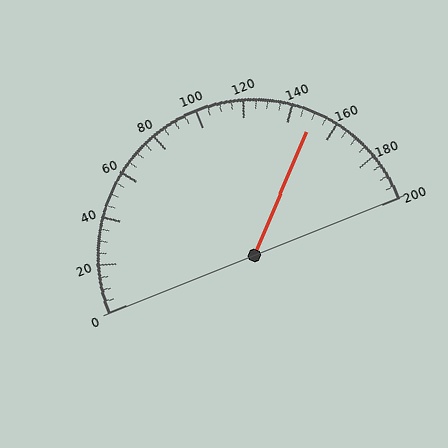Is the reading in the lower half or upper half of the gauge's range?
The reading is in the upper half of the range (0 to 200).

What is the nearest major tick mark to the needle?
The nearest major tick mark is 160.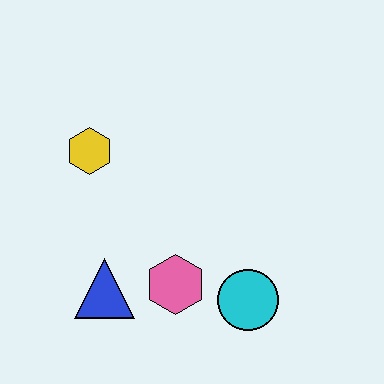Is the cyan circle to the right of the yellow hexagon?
Yes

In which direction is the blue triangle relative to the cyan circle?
The blue triangle is to the left of the cyan circle.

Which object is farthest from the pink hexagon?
The yellow hexagon is farthest from the pink hexagon.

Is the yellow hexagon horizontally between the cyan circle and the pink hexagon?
No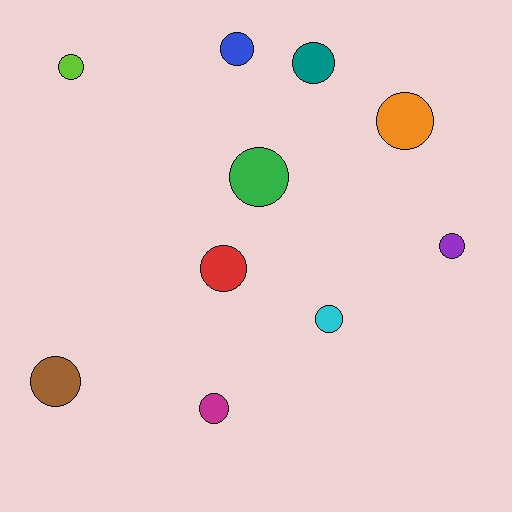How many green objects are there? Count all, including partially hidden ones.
There is 1 green object.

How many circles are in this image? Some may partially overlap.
There are 10 circles.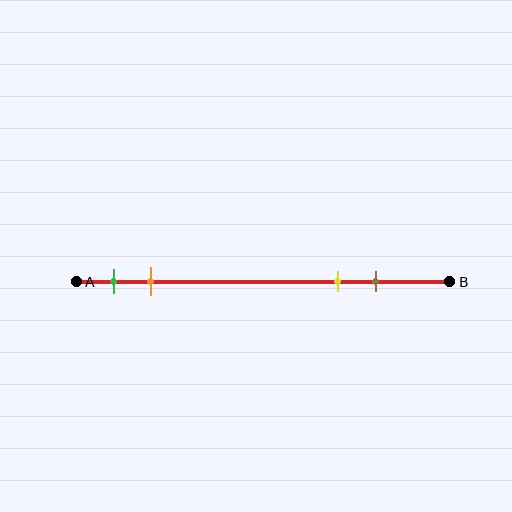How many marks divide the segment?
There are 4 marks dividing the segment.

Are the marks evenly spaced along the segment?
No, the marks are not evenly spaced.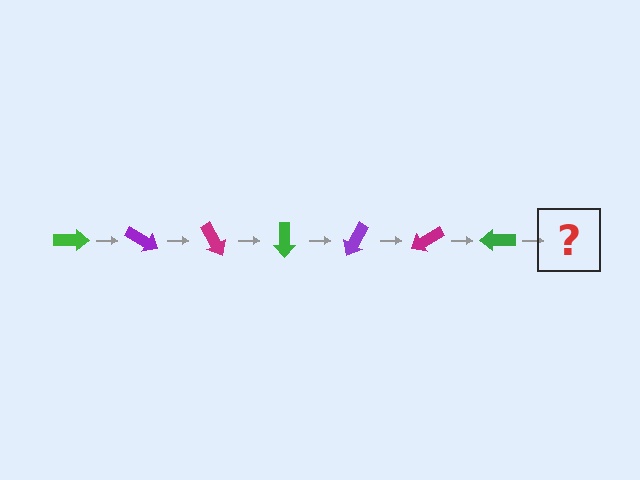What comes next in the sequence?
The next element should be a purple arrow, rotated 210 degrees from the start.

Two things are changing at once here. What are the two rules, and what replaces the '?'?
The two rules are that it rotates 30 degrees each step and the color cycles through green, purple, and magenta. The '?' should be a purple arrow, rotated 210 degrees from the start.